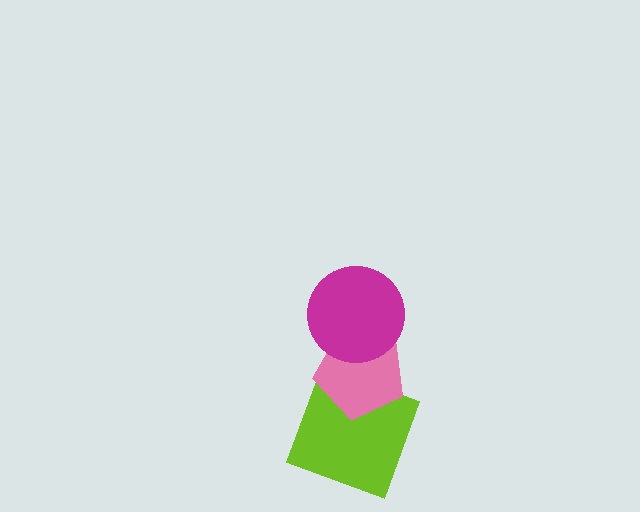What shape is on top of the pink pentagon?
The magenta circle is on top of the pink pentagon.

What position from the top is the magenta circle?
The magenta circle is 1st from the top.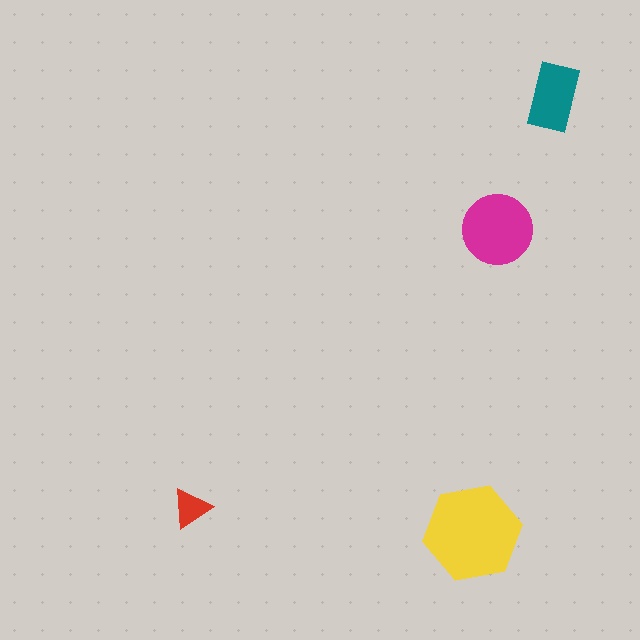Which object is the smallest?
The red triangle.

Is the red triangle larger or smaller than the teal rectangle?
Smaller.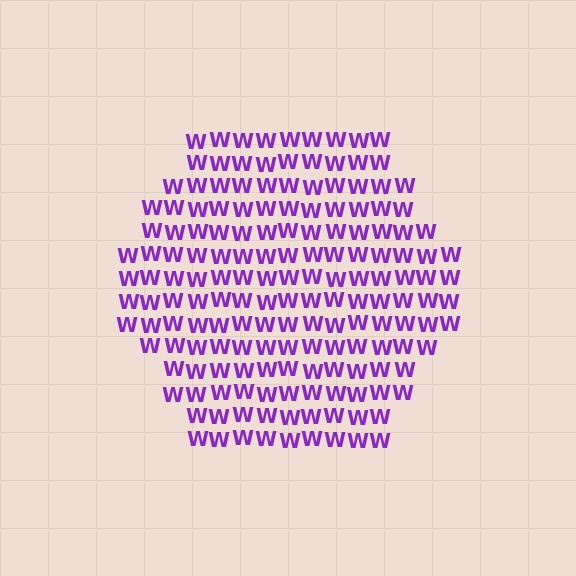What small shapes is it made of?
It is made of small letter W's.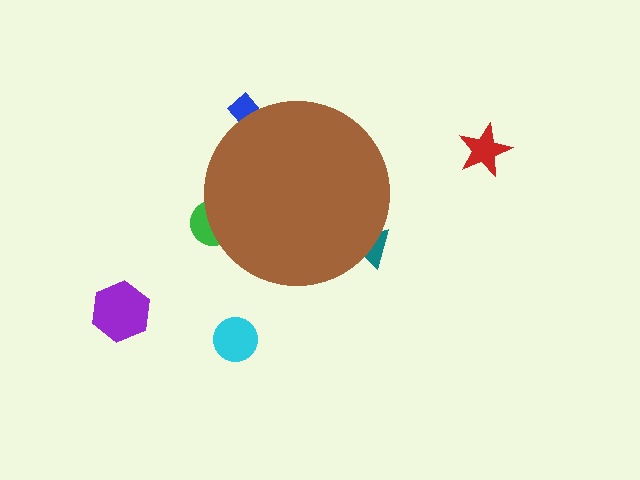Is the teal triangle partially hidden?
Yes, the teal triangle is partially hidden behind the brown circle.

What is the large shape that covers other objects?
A brown circle.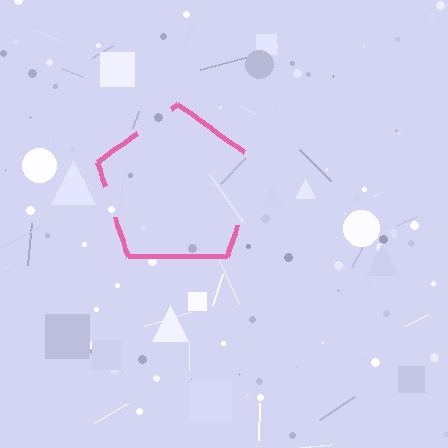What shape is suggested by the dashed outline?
The dashed outline suggests a pentagon.